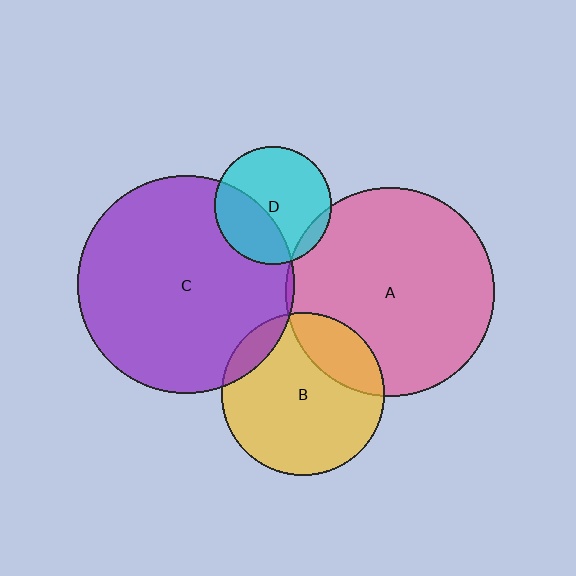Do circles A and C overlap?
Yes.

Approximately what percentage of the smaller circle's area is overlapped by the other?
Approximately 5%.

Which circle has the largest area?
Circle C (purple).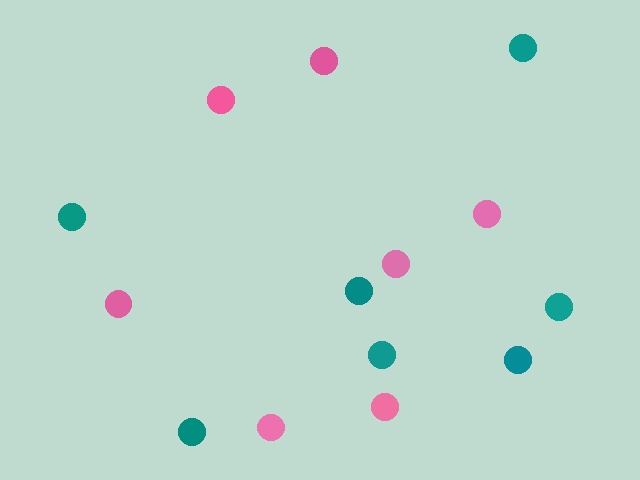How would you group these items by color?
There are 2 groups: one group of teal circles (7) and one group of pink circles (7).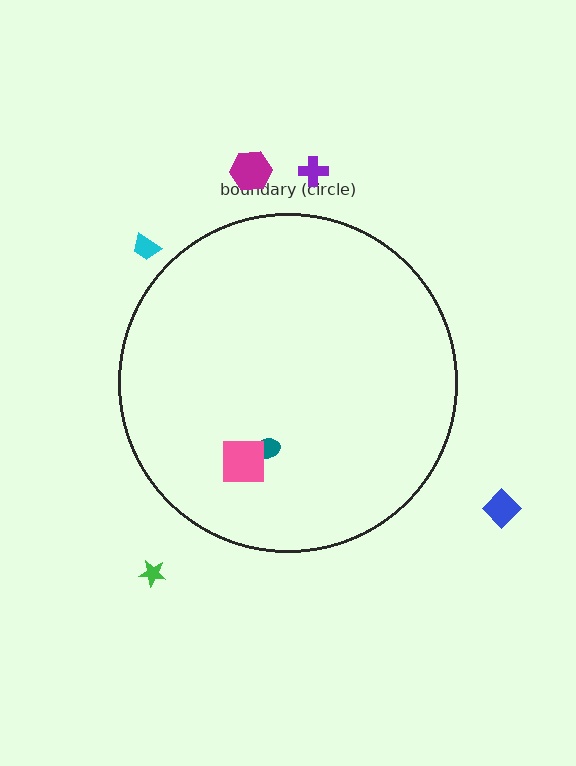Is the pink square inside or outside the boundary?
Inside.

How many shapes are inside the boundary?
2 inside, 5 outside.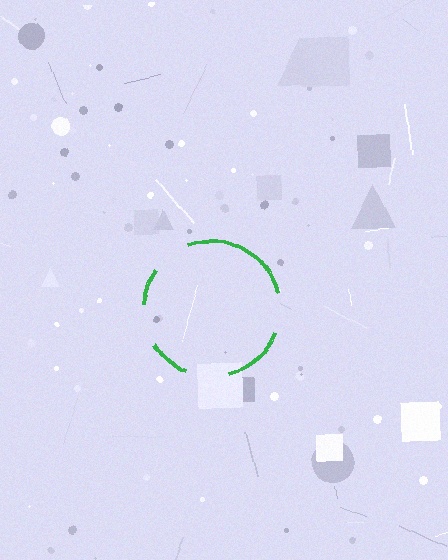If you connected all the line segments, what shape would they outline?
They would outline a circle.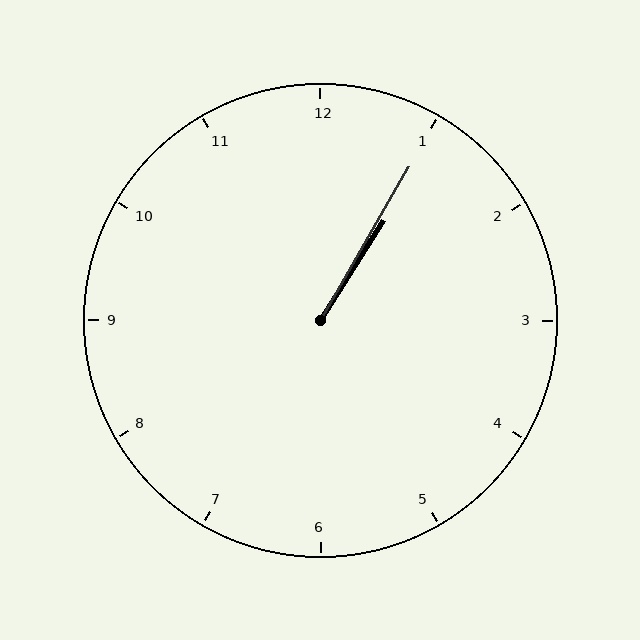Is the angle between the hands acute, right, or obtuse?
It is acute.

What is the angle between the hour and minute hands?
Approximately 2 degrees.